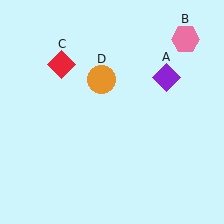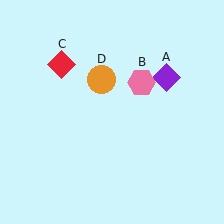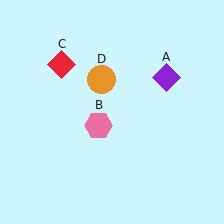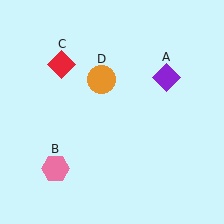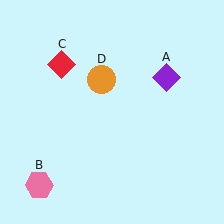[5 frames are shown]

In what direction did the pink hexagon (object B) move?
The pink hexagon (object B) moved down and to the left.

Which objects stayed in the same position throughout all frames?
Purple diamond (object A) and red diamond (object C) and orange circle (object D) remained stationary.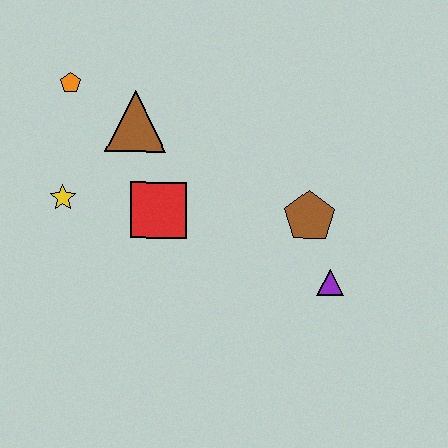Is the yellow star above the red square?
Yes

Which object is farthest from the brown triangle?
The purple triangle is farthest from the brown triangle.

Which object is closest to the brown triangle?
The orange pentagon is closest to the brown triangle.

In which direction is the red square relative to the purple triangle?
The red square is to the left of the purple triangle.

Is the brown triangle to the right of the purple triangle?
No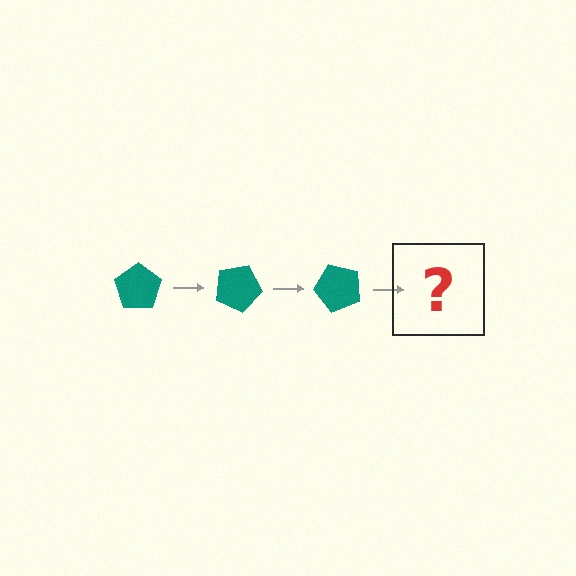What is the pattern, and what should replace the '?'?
The pattern is that the pentagon rotates 25 degrees each step. The '?' should be a teal pentagon rotated 75 degrees.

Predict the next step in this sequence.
The next step is a teal pentagon rotated 75 degrees.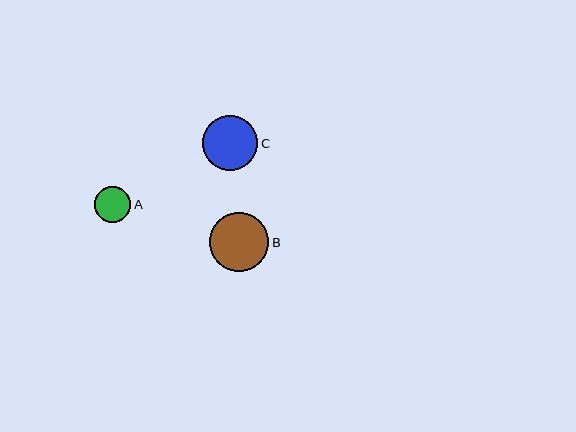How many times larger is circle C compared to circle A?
Circle C is approximately 1.5 times the size of circle A.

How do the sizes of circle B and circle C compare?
Circle B and circle C are approximately the same size.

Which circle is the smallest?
Circle A is the smallest with a size of approximately 36 pixels.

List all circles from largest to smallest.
From largest to smallest: B, C, A.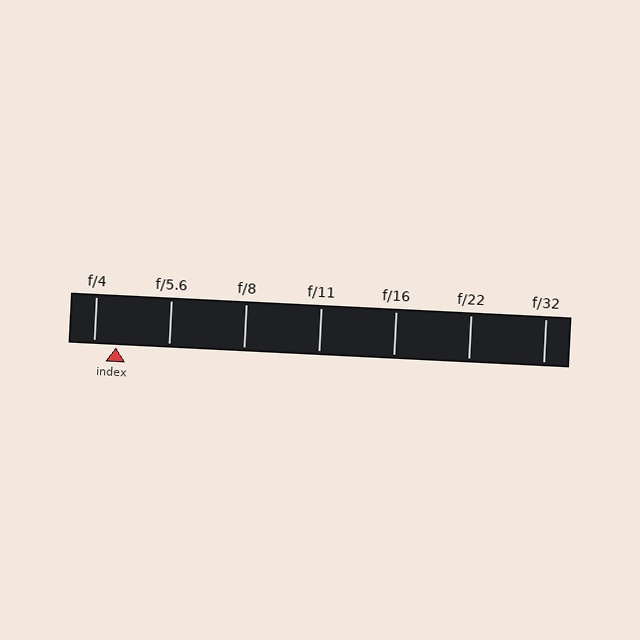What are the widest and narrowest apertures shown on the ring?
The widest aperture shown is f/4 and the narrowest is f/32.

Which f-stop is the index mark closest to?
The index mark is closest to f/4.